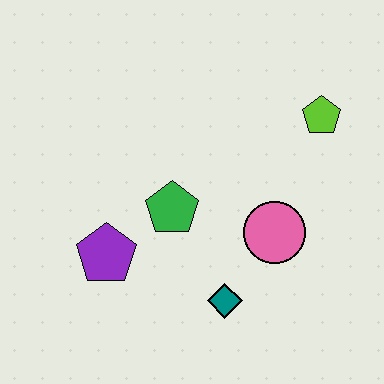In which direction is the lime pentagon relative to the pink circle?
The lime pentagon is above the pink circle.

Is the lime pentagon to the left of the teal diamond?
No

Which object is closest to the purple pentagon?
The green pentagon is closest to the purple pentagon.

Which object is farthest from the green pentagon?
The lime pentagon is farthest from the green pentagon.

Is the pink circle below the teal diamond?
No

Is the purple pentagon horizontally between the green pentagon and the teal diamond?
No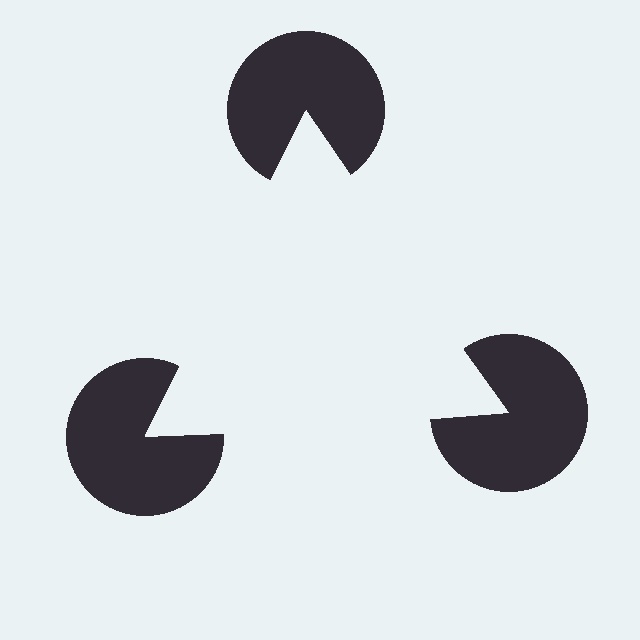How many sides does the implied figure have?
3 sides.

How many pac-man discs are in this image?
There are 3 — one at each vertex of the illusory triangle.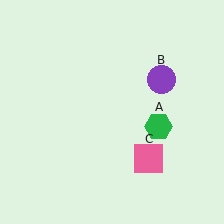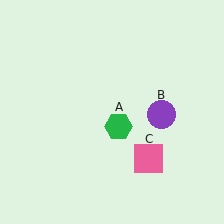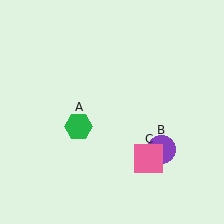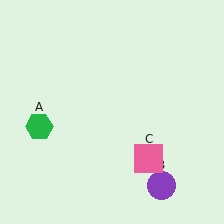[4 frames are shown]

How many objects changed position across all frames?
2 objects changed position: green hexagon (object A), purple circle (object B).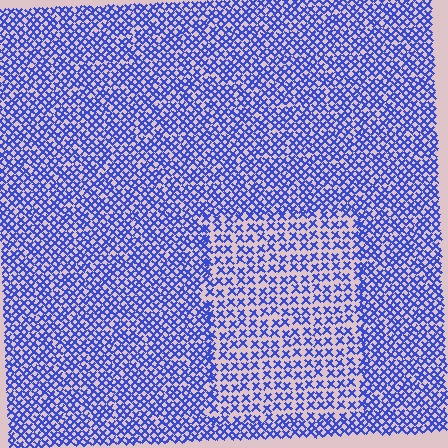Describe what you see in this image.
The image contains small blue elements arranged at two different densities. A rectangle-shaped region is visible where the elements are less densely packed than the surrounding area.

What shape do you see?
I see a rectangle.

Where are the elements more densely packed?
The elements are more densely packed outside the rectangle boundary.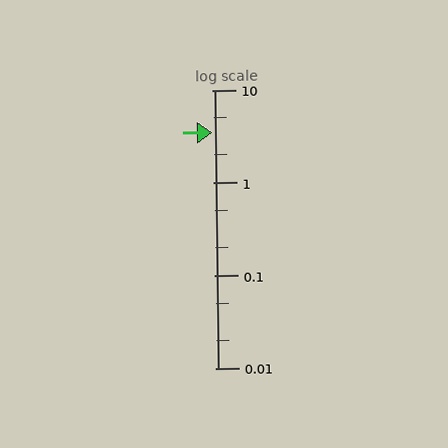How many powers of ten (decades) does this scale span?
The scale spans 3 decades, from 0.01 to 10.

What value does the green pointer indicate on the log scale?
The pointer indicates approximately 3.5.